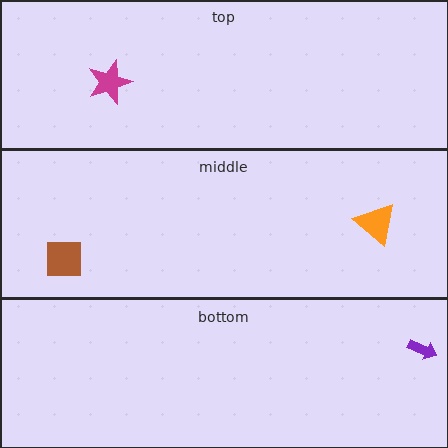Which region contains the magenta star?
The top region.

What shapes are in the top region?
The magenta star.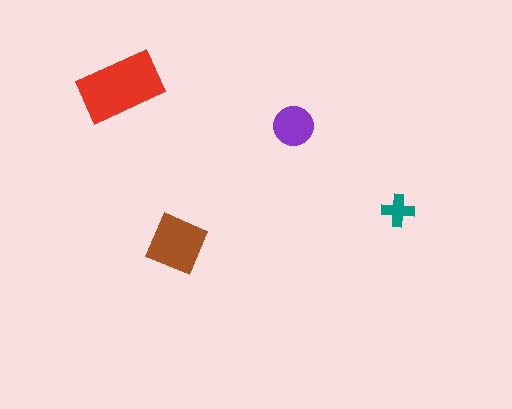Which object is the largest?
The red rectangle.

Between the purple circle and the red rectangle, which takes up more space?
The red rectangle.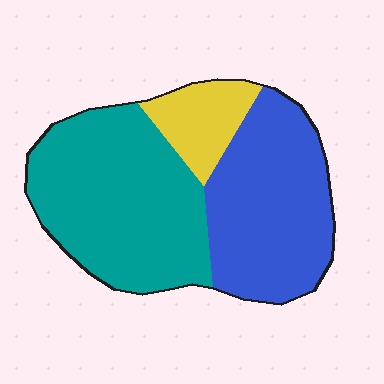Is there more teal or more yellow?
Teal.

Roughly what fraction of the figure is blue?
Blue takes up about two fifths (2/5) of the figure.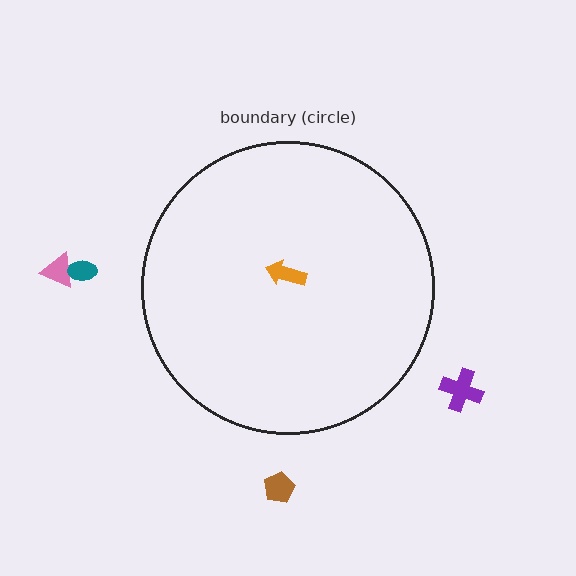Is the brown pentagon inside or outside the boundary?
Outside.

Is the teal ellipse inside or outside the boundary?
Outside.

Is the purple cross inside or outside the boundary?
Outside.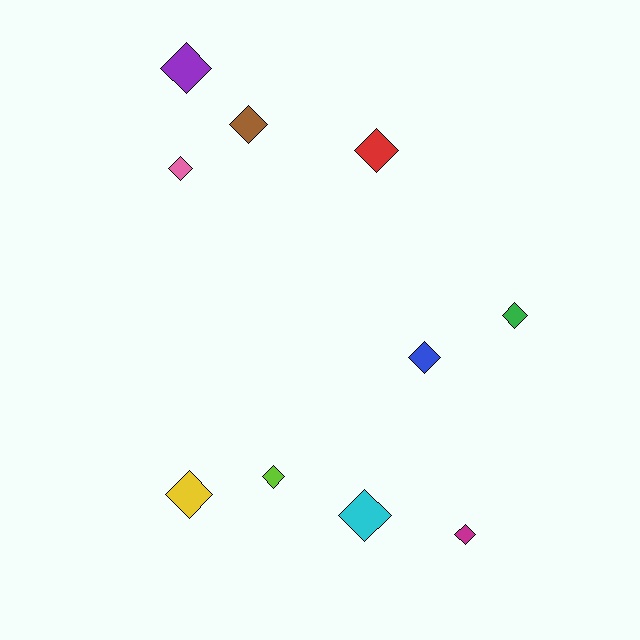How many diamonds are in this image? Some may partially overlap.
There are 10 diamonds.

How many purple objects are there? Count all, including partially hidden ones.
There is 1 purple object.